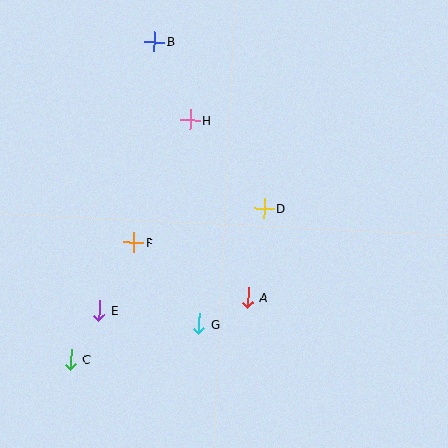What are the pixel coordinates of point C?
Point C is at (70, 359).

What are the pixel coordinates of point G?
Point G is at (199, 324).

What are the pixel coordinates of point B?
Point B is at (154, 42).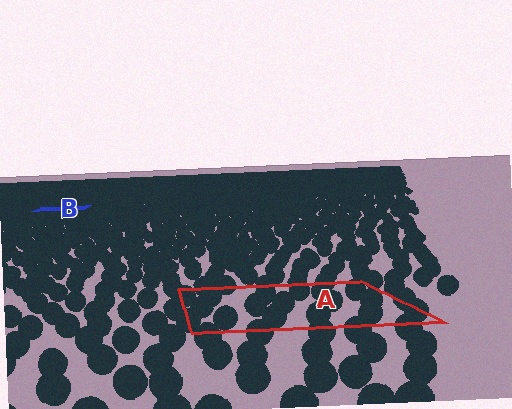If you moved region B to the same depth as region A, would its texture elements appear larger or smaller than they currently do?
They would appear larger. At a closer depth, the same texture elements are projected at a bigger on-screen size.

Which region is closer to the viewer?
Region A is closer. The texture elements there are larger and more spread out.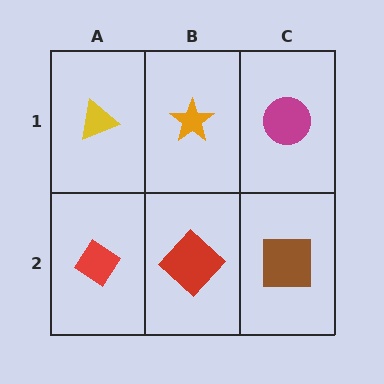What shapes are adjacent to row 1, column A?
A red diamond (row 2, column A), an orange star (row 1, column B).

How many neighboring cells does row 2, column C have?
2.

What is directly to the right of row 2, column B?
A brown square.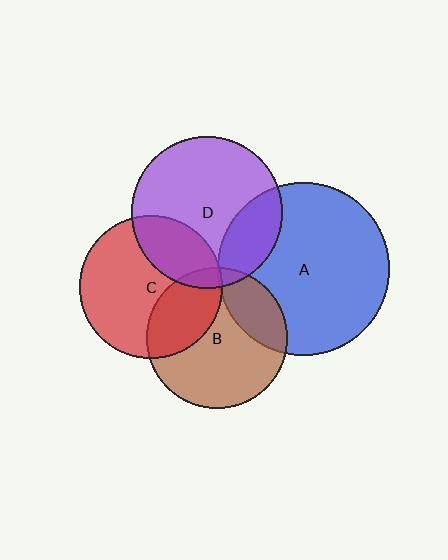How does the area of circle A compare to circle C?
Approximately 1.5 times.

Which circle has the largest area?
Circle A (blue).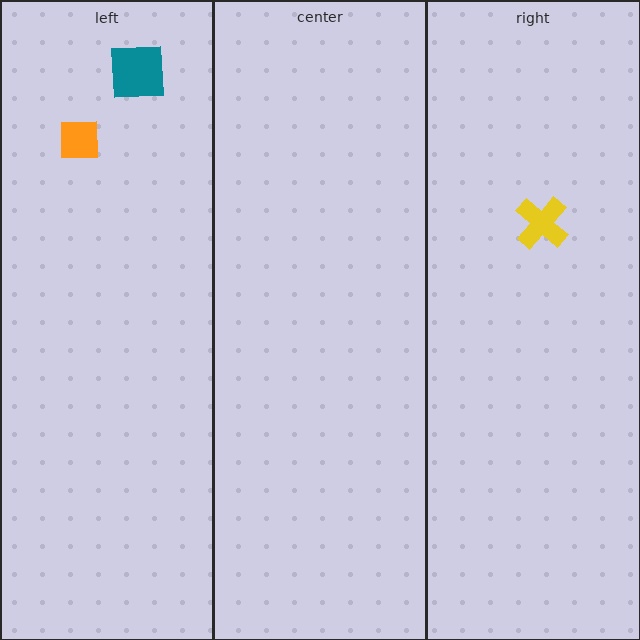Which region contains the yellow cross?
The right region.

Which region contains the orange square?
The left region.